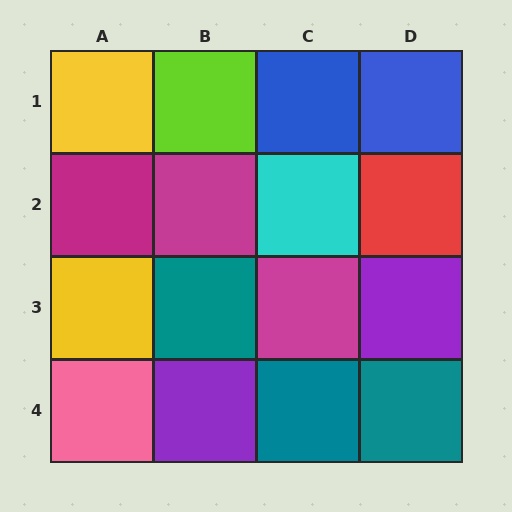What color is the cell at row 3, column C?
Magenta.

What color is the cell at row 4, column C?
Teal.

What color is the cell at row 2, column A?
Magenta.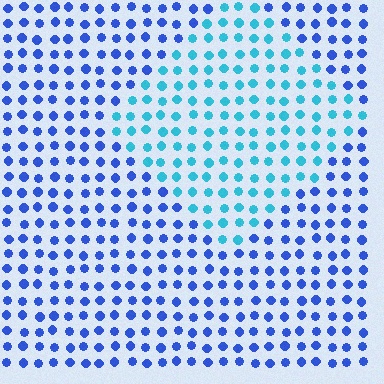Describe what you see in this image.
The image is filled with small blue elements in a uniform arrangement. A diamond-shaped region is visible where the elements are tinted to a slightly different hue, forming a subtle color boundary.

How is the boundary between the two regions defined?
The boundary is defined purely by a slight shift in hue (about 38 degrees). Spacing, size, and orientation are identical on both sides.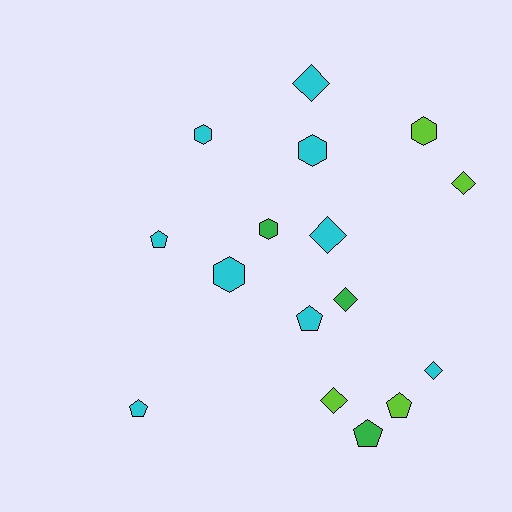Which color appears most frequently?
Cyan, with 9 objects.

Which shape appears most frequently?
Diamond, with 6 objects.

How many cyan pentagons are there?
There are 3 cyan pentagons.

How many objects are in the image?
There are 16 objects.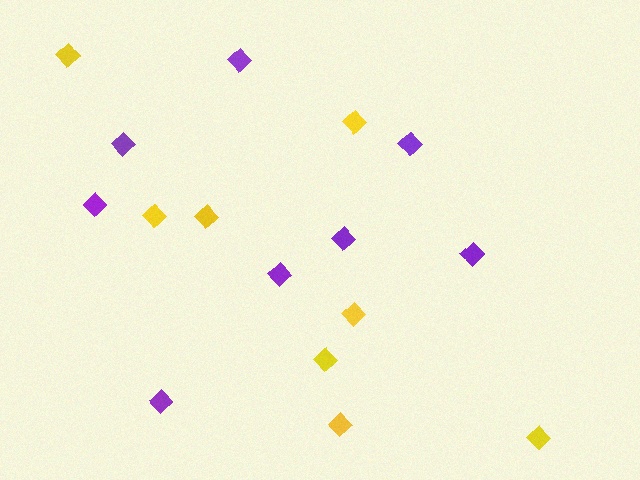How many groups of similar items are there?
There are 2 groups: one group of purple diamonds (8) and one group of yellow diamonds (8).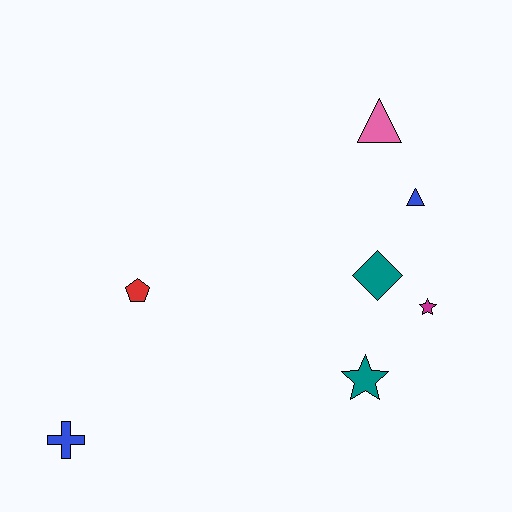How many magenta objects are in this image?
There is 1 magenta object.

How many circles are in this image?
There are no circles.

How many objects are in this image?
There are 7 objects.